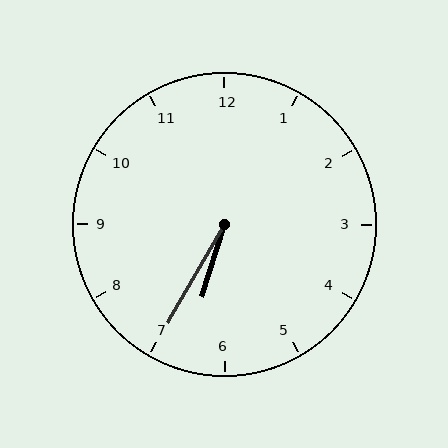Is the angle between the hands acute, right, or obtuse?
It is acute.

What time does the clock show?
6:35.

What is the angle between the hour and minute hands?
Approximately 12 degrees.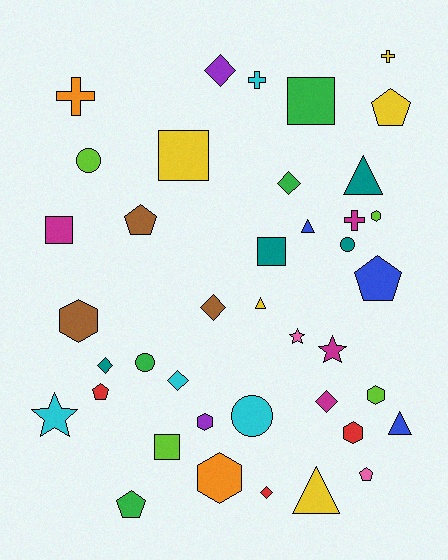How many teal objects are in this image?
There are 4 teal objects.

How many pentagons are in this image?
There are 6 pentagons.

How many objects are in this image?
There are 40 objects.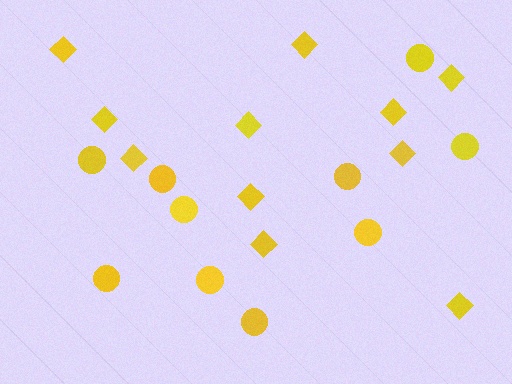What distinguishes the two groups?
There are 2 groups: one group of diamonds (11) and one group of circles (10).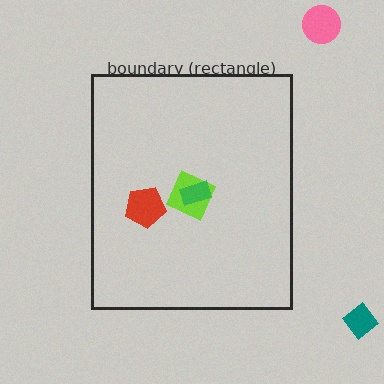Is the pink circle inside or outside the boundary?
Outside.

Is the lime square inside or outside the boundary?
Inside.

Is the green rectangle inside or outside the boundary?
Inside.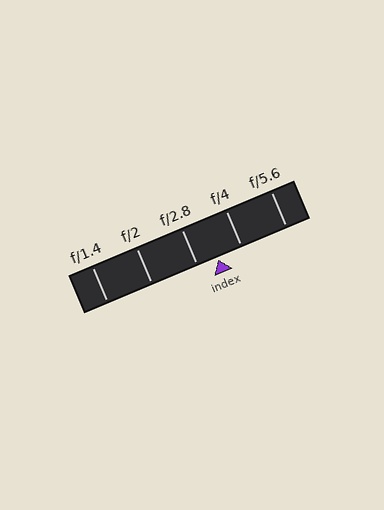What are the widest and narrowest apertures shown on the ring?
The widest aperture shown is f/1.4 and the narrowest is f/5.6.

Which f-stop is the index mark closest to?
The index mark is closest to f/2.8.